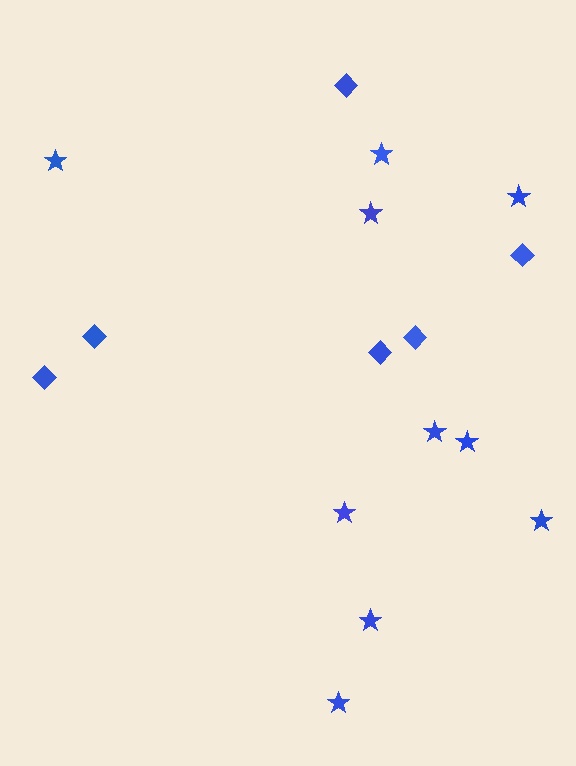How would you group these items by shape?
There are 2 groups: one group of diamonds (6) and one group of stars (10).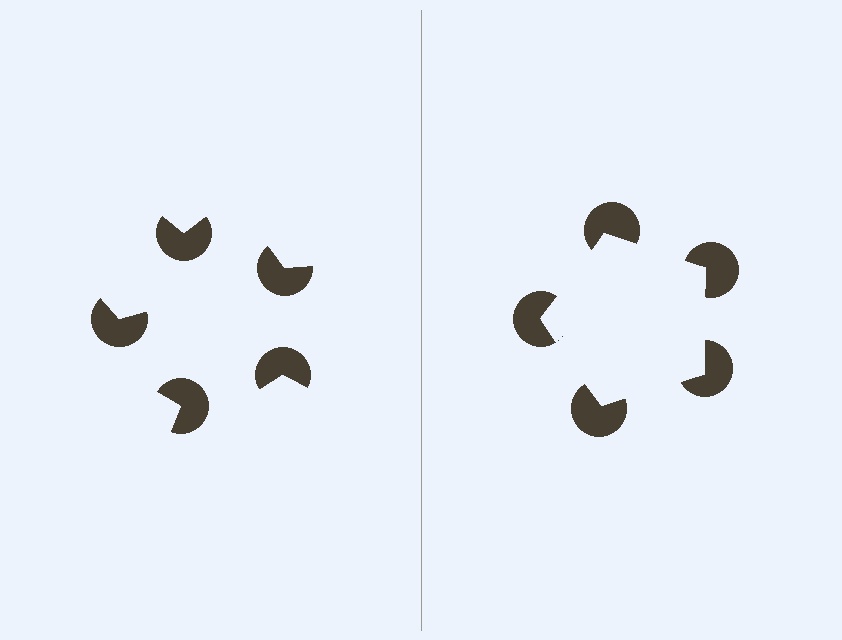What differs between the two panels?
The pac-man discs are positioned identically on both sides; only the wedge orientations differ. On the right they align to a pentagon; on the left they are misaligned.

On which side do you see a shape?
An illusory pentagon appears on the right side. On the left side the wedge cuts are rotated, so no coherent shape forms.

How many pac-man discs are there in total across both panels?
10 — 5 on each side.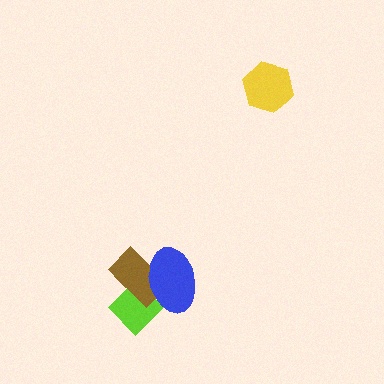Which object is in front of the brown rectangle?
The blue ellipse is in front of the brown rectangle.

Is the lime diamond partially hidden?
Yes, it is partially covered by another shape.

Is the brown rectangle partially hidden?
Yes, it is partially covered by another shape.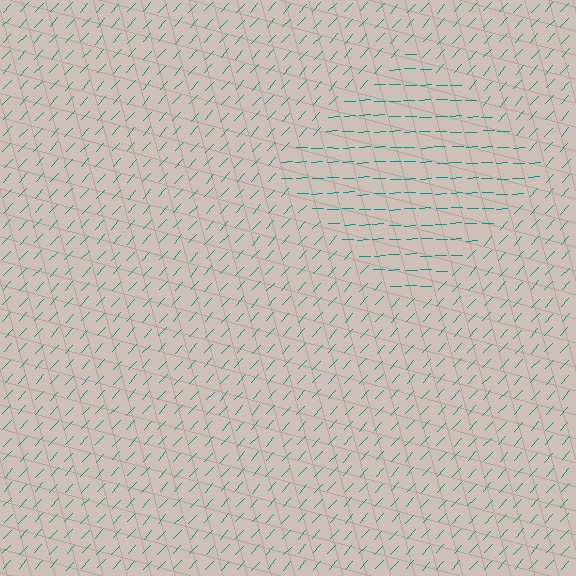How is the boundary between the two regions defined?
The boundary is defined purely by a change in line orientation (approximately 45 degrees difference). All lines are the same color and thickness.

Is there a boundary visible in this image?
Yes, there is a texture boundary formed by a change in line orientation.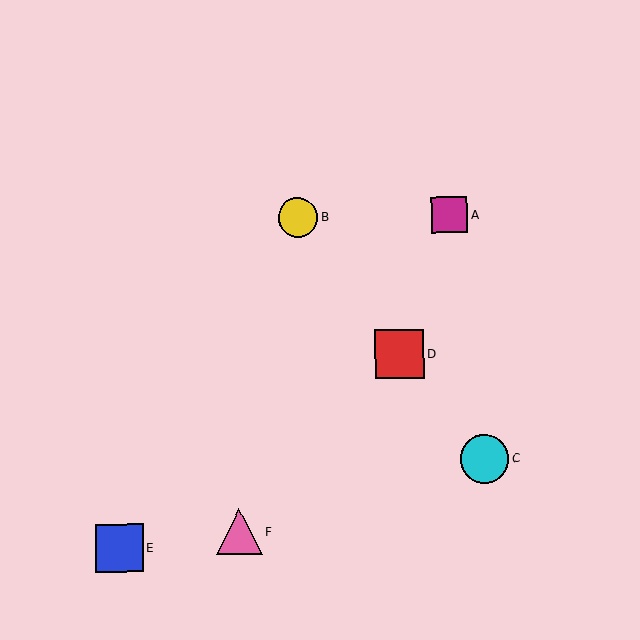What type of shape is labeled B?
Shape B is a yellow circle.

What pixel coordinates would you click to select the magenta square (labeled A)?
Click at (449, 215) to select the magenta square A.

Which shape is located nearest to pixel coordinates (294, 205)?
The yellow circle (labeled B) at (298, 218) is nearest to that location.